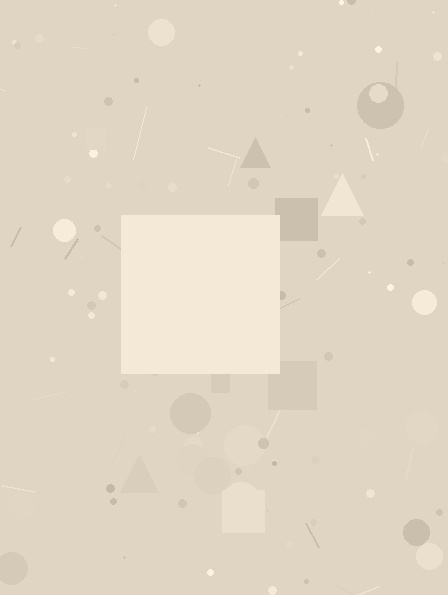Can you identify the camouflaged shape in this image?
The camouflaged shape is a square.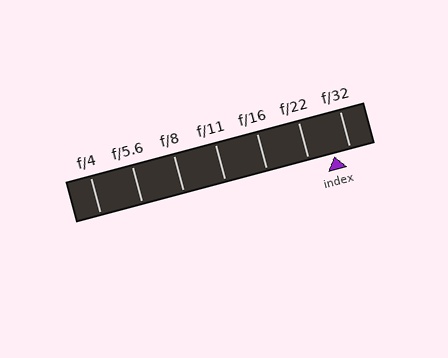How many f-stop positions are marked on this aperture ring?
There are 7 f-stop positions marked.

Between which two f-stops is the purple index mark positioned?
The index mark is between f/22 and f/32.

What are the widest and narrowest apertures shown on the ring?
The widest aperture shown is f/4 and the narrowest is f/32.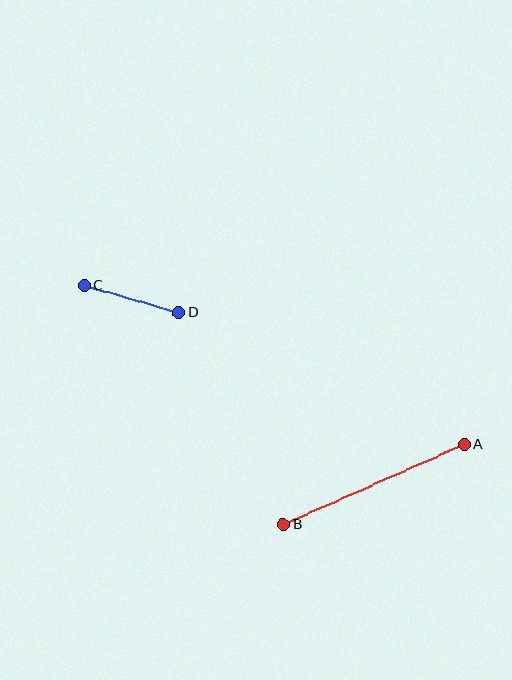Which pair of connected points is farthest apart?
Points A and B are farthest apart.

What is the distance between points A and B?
The distance is approximately 198 pixels.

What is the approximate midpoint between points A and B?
The midpoint is at approximately (374, 484) pixels.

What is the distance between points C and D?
The distance is approximately 98 pixels.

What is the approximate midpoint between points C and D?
The midpoint is at approximately (132, 299) pixels.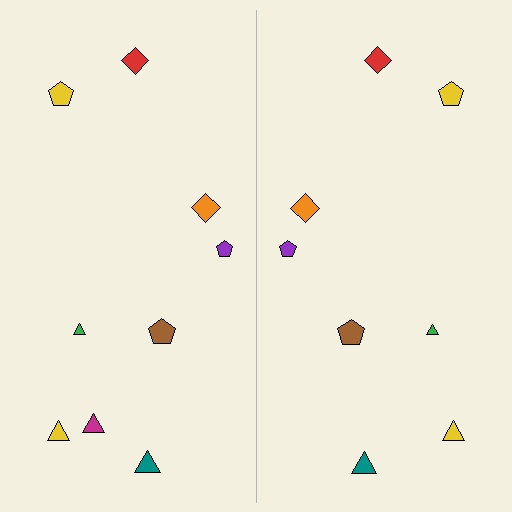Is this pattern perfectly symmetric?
No, the pattern is not perfectly symmetric. A magenta triangle is missing from the right side.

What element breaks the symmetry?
A magenta triangle is missing from the right side.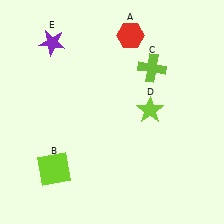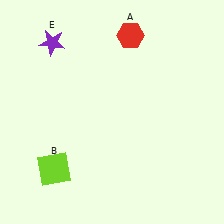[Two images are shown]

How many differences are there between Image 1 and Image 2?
There are 2 differences between the two images.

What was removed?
The lime cross (C), the lime star (D) were removed in Image 2.